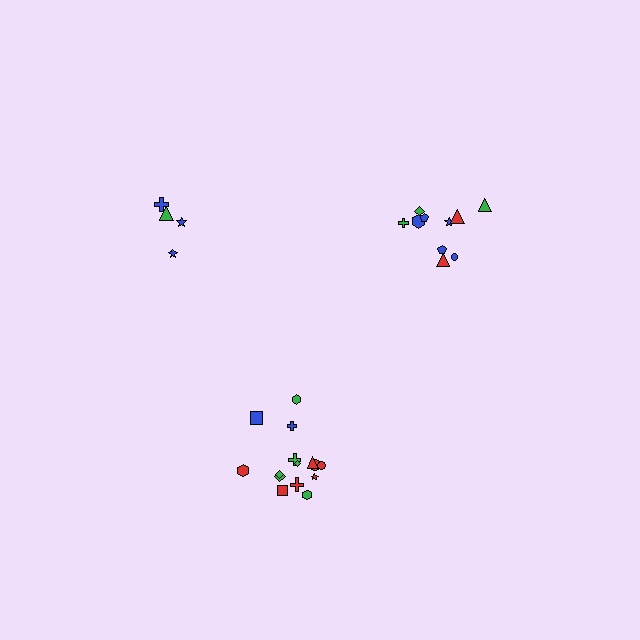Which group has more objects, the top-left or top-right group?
The top-right group.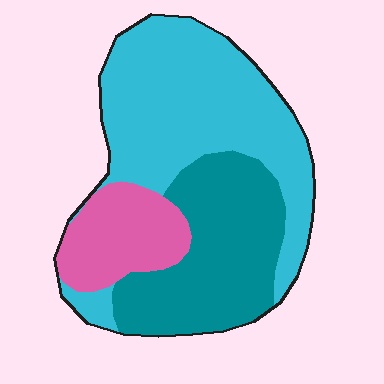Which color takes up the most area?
Cyan, at roughly 50%.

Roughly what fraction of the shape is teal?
Teal takes up between a quarter and a half of the shape.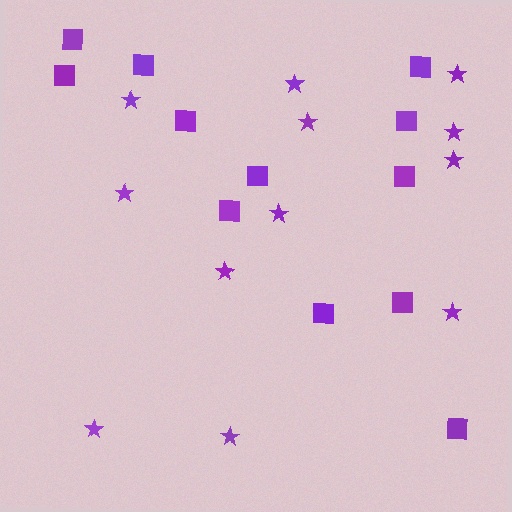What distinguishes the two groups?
There are 2 groups: one group of squares (12) and one group of stars (12).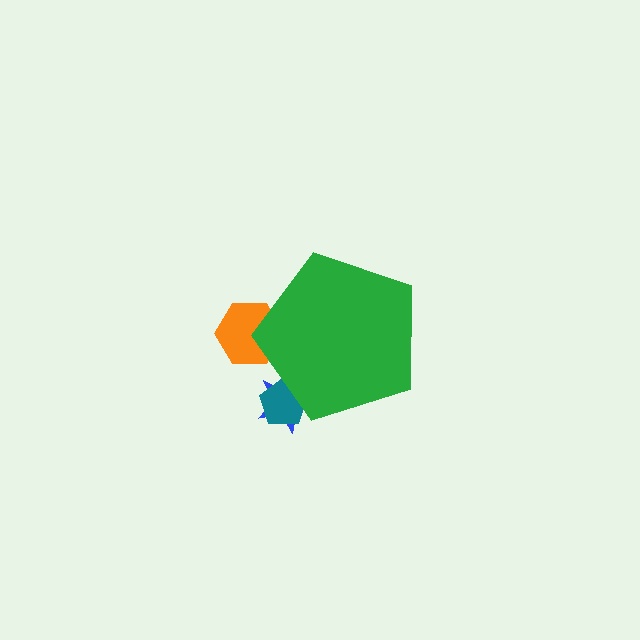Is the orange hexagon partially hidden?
Yes, the orange hexagon is partially hidden behind the green pentagon.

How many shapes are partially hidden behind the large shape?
3 shapes are partially hidden.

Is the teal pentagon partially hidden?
Yes, the teal pentagon is partially hidden behind the green pentagon.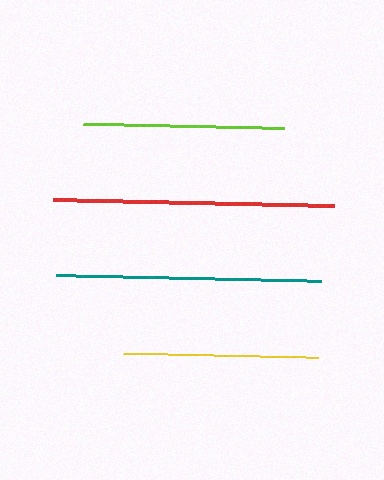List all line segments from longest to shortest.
From longest to shortest: red, teal, lime, yellow.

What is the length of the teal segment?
The teal segment is approximately 265 pixels long.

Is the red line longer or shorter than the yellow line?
The red line is longer than the yellow line.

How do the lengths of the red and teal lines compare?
The red and teal lines are approximately the same length.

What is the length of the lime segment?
The lime segment is approximately 200 pixels long.